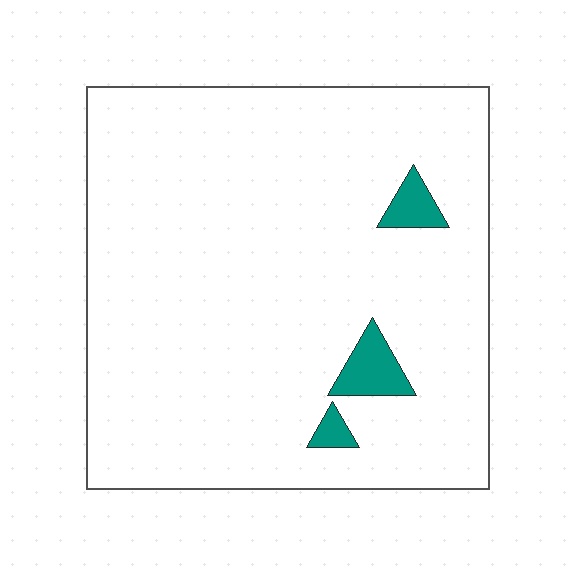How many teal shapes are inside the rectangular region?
3.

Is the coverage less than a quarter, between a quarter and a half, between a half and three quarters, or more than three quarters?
Less than a quarter.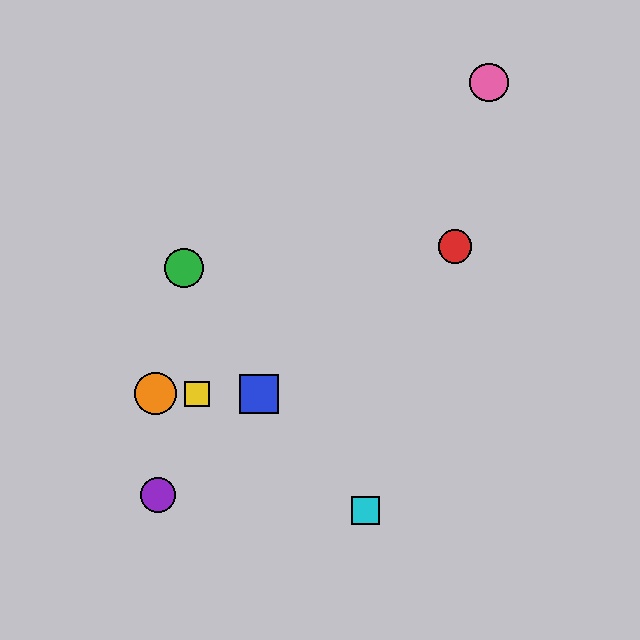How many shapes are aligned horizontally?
3 shapes (the blue square, the yellow square, the orange circle) are aligned horizontally.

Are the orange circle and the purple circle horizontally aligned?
No, the orange circle is at y≈394 and the purple circle is at y≈495.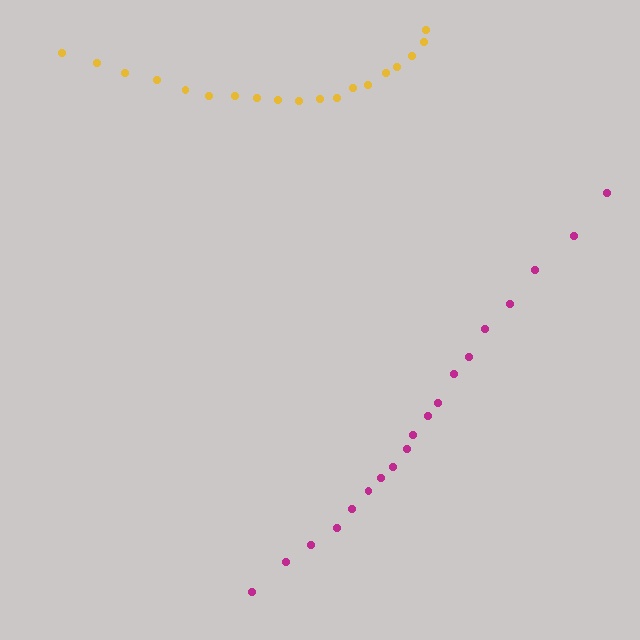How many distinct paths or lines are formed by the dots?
There are 2 distinct paths.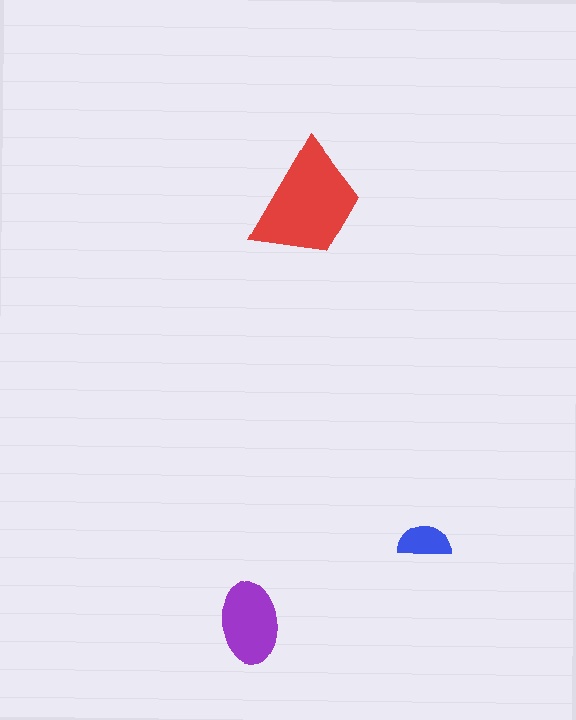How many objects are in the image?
There are 3 objects in the image.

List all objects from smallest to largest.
The blue semicircle, the purple ellipse, the red trapezoid.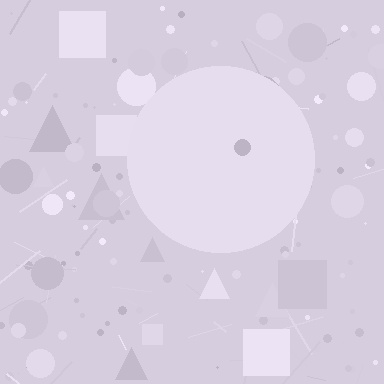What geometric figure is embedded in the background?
A circle is embedded in the background.